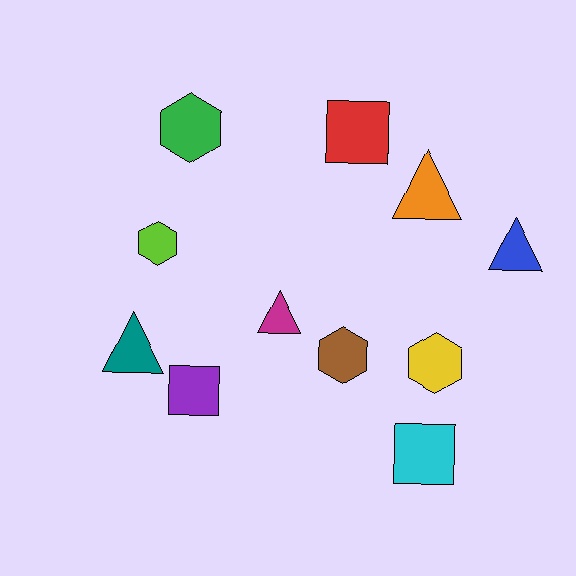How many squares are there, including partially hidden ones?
There are 3 squares.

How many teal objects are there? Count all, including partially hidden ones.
There is 1 teal object.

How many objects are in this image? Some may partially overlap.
There are 11 objects.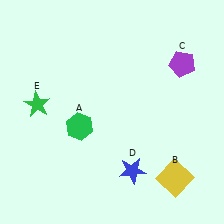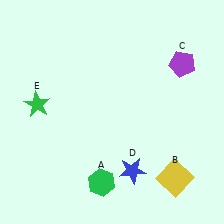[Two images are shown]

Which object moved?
The green hexagon (A) moved down.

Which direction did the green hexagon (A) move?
The green hexagon (A) moved down.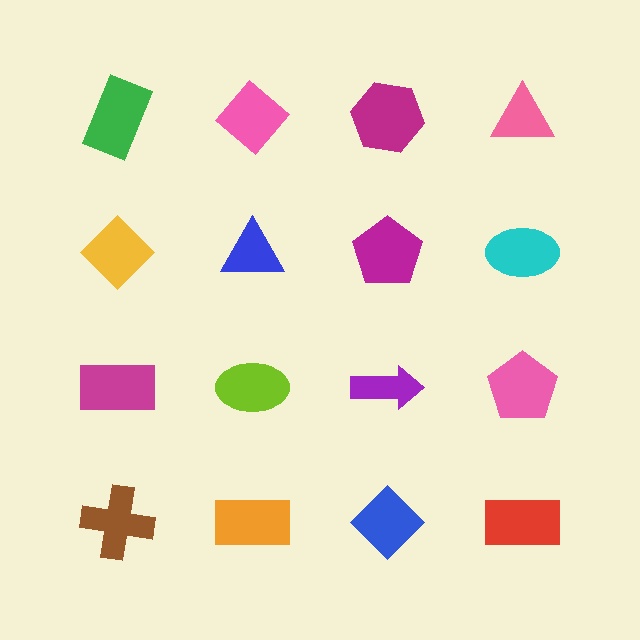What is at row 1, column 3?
A magenta hexagon.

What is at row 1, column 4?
A pink triangle.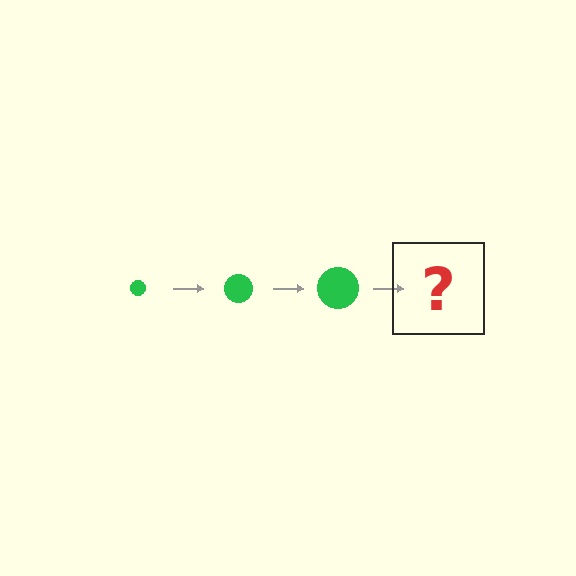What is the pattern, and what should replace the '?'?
The pattern is that the circle gets progressively larger each step. The '?' should be a green circle, larger than the previous one.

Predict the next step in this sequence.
The next step is a green circle, larger than the previous one.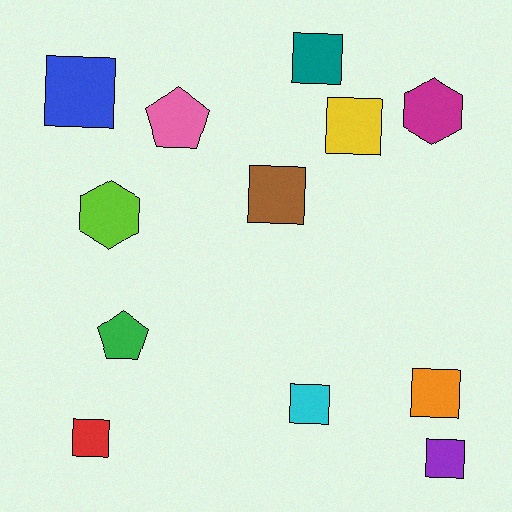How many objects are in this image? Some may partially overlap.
There are 12 objects.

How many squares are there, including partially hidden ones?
There are 8 squares.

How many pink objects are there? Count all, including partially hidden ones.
There is 1 pink object.